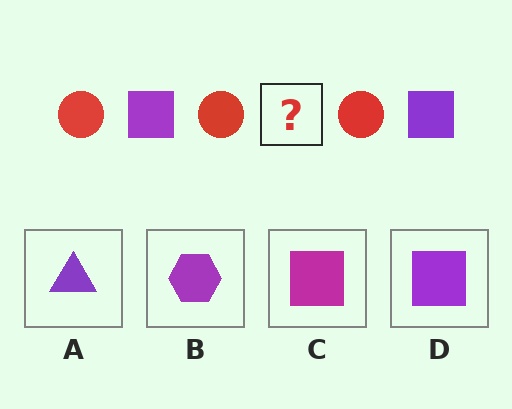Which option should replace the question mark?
Option D.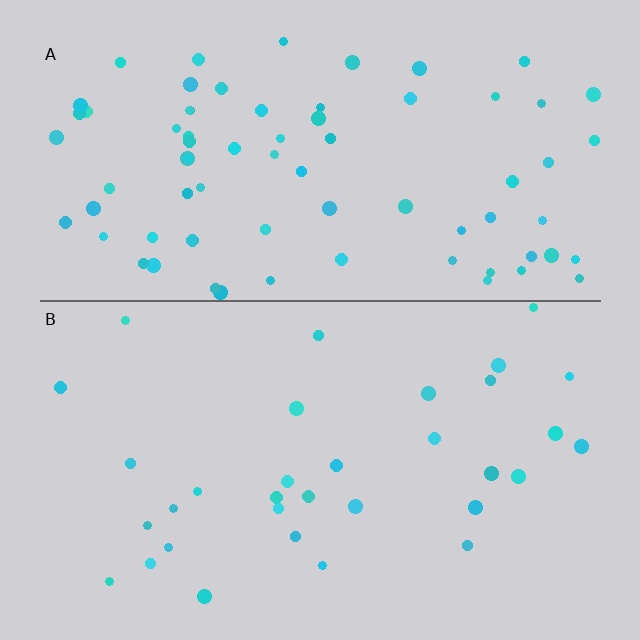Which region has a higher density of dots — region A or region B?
A (the top).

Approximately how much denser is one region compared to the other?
Approximately 2.3× — region A over region B.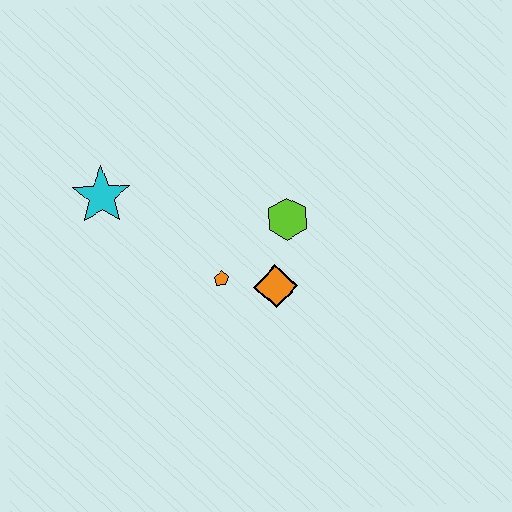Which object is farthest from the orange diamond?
The cyan star is farthest from the orange diamond.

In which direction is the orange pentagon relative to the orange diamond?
The orange pentagon is to the left of the orange diamond.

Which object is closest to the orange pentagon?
The orange diamond is closest to the orange pentagon.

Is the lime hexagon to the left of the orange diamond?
No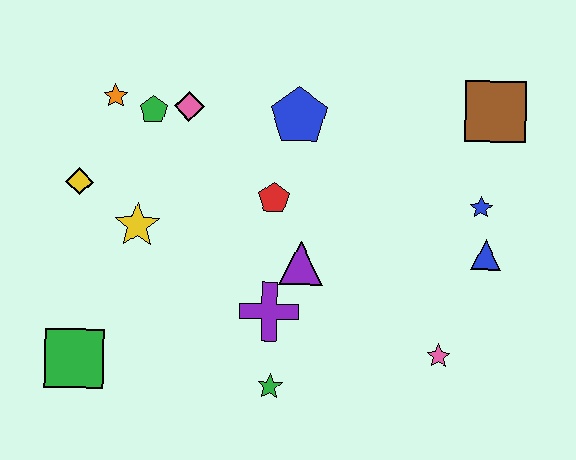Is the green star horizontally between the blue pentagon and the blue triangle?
No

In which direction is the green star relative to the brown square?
The green star is below the brown square.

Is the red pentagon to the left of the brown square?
Yes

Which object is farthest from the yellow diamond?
The brown square is farthest from the yellow diamond.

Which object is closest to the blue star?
The blue triangle is closest to the blue star.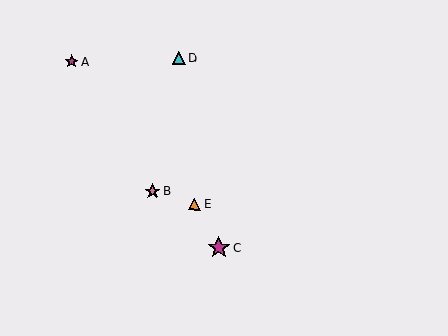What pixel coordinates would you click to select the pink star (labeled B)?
Click at (152, 191) to select the pink star B.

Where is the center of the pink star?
The center of the pink star is at (152, 191).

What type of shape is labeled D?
Shape D is a cyan triangle.